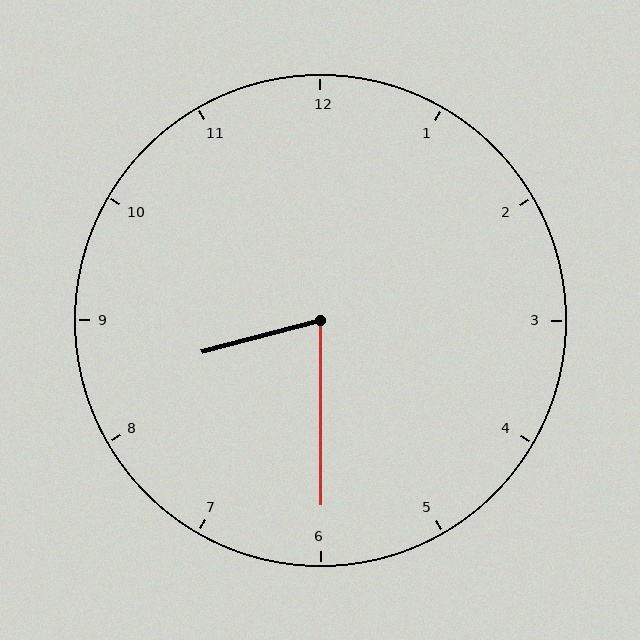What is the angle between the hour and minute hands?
Approximately 75 degrees.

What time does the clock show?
8:30.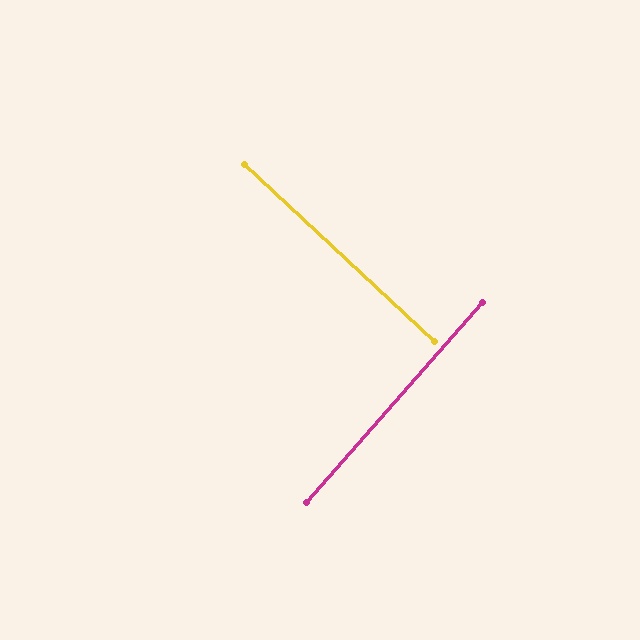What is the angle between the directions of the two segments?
Approximately 89 degrees.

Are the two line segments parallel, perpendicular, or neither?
Perpendicular — they meet at approximately 89°.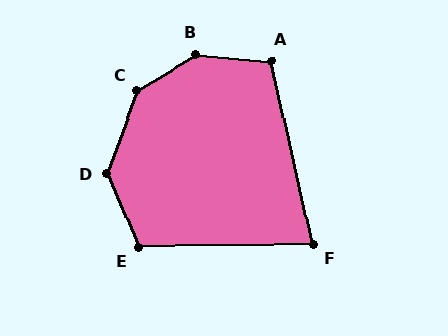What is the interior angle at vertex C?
Approximately 141 degrees (obtuse).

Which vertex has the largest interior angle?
B, at approximately 144 degrees.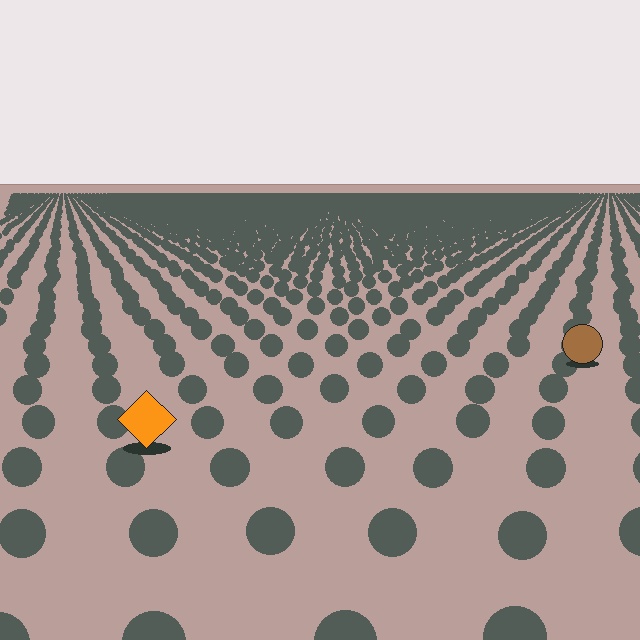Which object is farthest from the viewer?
The brown circle is farthest from the viewer. It appears smaller and the ground texture around it is denser.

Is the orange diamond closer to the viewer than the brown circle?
Yes. The orange diamond is closer — you can tell from the texture gradient: the ground texture is coarser near it.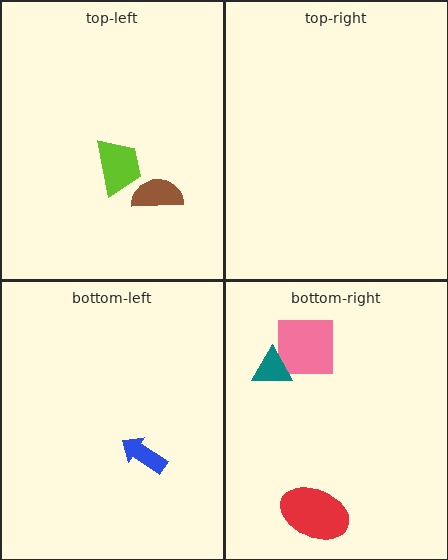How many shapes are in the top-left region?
2.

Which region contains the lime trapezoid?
The top-left region.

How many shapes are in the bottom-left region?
1.